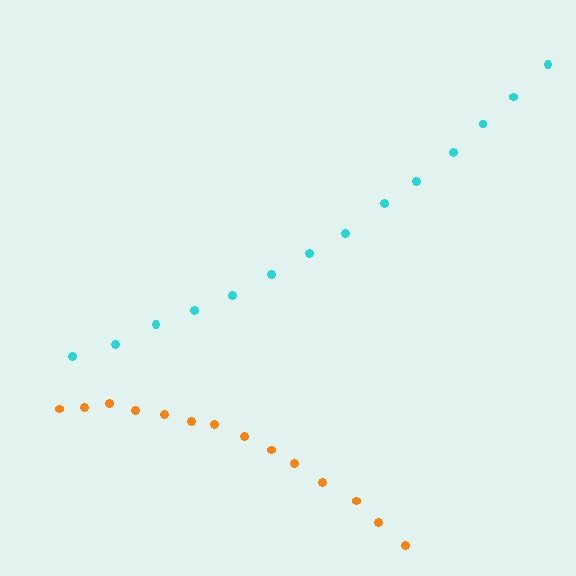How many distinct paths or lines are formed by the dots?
There are 2 distinct paths.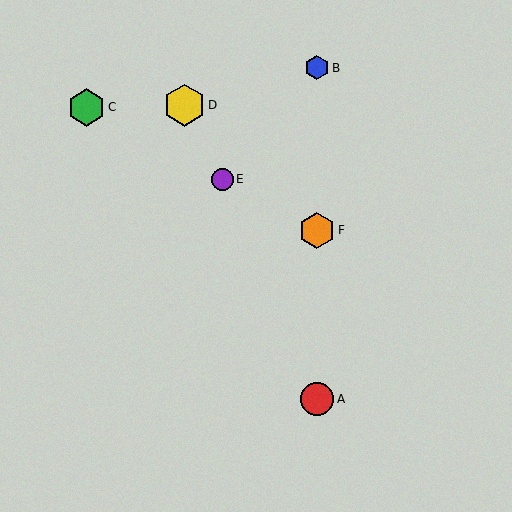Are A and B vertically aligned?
Yes, both are at x≈317.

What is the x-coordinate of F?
Object F is at x≈317.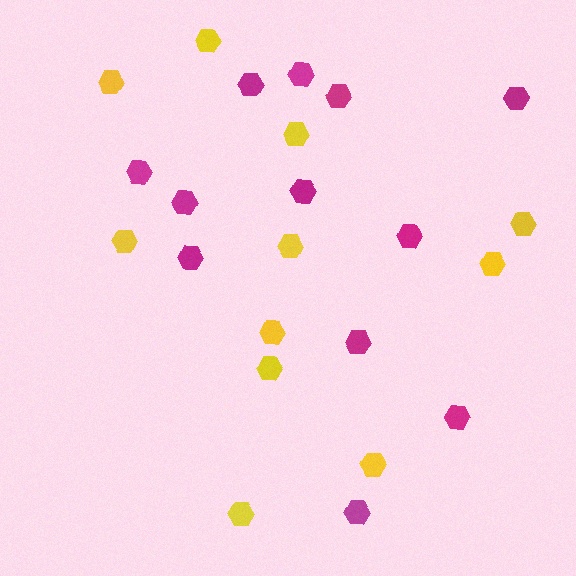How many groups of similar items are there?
There are 2 groups: one group of yellow hexagons (11) and one group of magenta hexagons (12).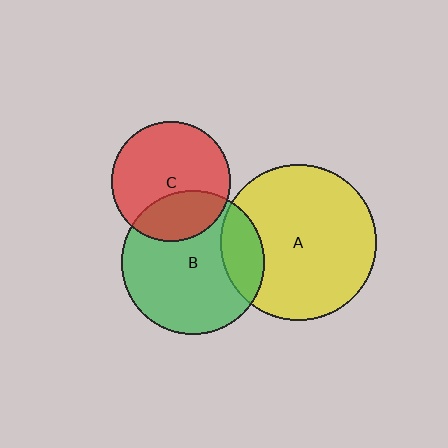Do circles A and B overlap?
Yes.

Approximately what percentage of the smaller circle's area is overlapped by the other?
Approximately 20%.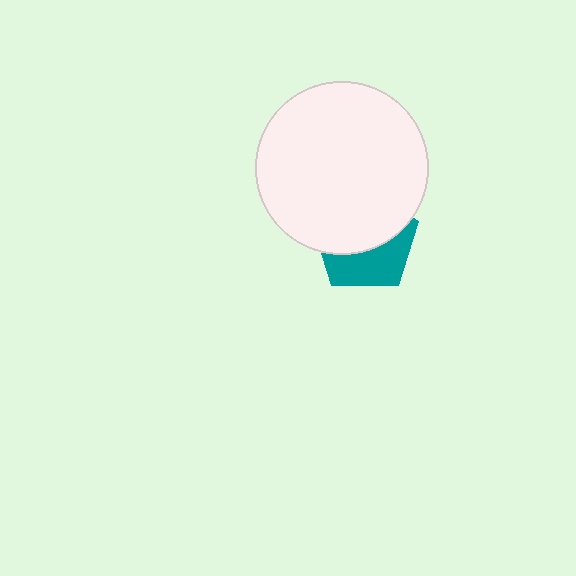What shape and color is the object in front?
The object in front is a white circle.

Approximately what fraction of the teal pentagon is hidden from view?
Roughly 59% of the teal pentagon is hidden behind the white circle.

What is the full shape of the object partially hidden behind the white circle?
The partially hidden object is a teal pentagon.